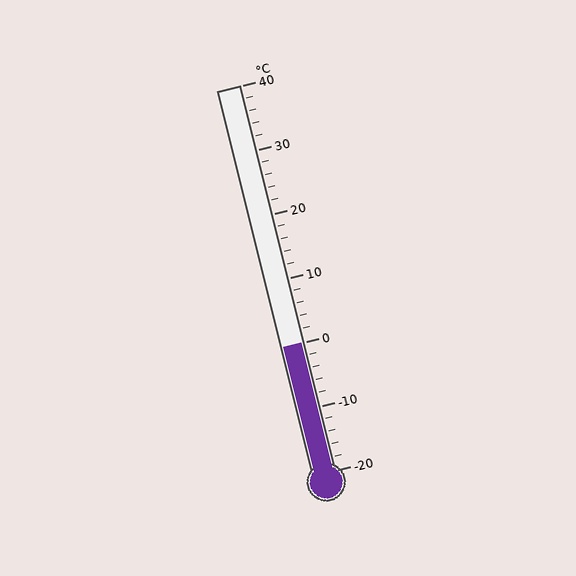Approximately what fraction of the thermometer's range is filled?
The thermometer is filled to approximately 35% of its range.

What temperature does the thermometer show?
The thermometer shows approximately 0°C.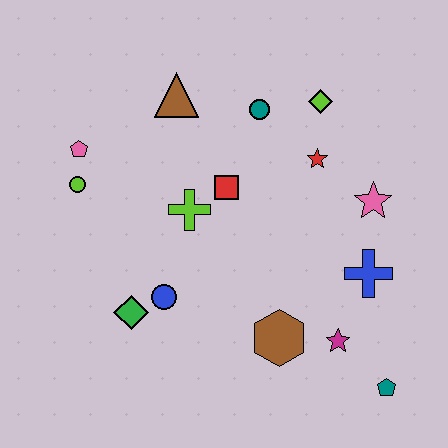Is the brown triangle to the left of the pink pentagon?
No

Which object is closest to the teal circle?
The lime diamond is closest to the teal circle.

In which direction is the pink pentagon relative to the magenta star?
The pink pentagon is to the left of the magenta star.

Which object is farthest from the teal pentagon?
The pink pentagon is farthest from the teal pentagon.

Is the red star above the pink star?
Yes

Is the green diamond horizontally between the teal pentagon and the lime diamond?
No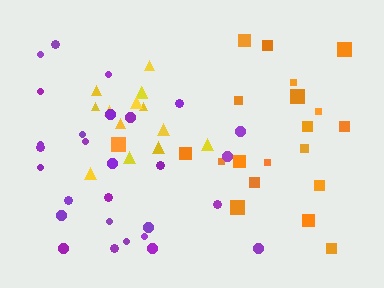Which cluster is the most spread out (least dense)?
Orange.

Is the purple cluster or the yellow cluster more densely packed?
Yellow.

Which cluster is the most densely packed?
Yellow.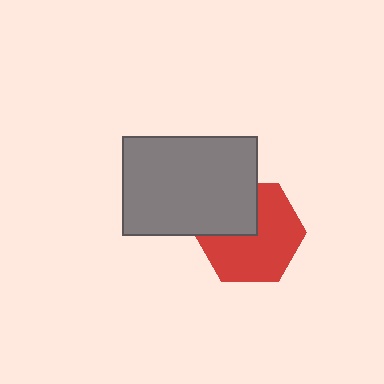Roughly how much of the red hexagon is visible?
Most of it is visible (roughly 68%).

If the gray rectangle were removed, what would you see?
You would see the complete red hexagon.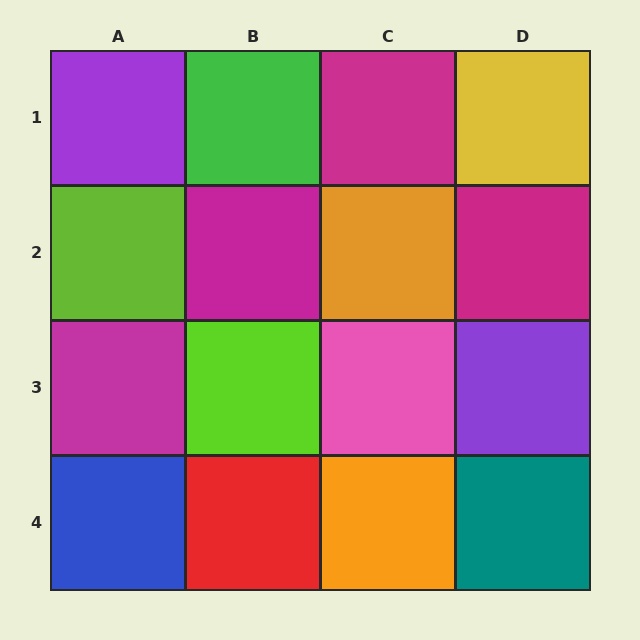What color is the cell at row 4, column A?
Blue.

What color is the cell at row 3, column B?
Lime.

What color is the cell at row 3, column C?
Pink.